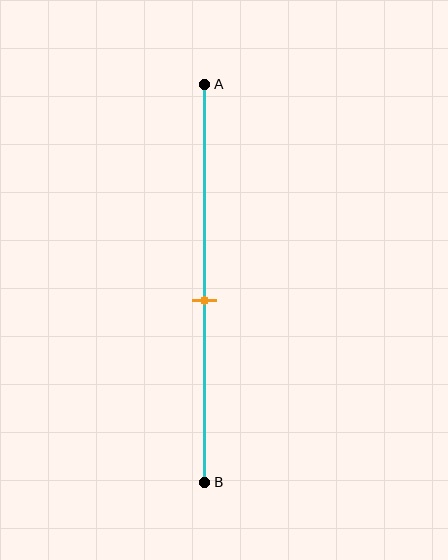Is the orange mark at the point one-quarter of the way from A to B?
No, the mark is at about 55% from A, not at the 25% one-quarter point.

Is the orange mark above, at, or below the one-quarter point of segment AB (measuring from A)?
The orange mark is below the one-quarter point of segment AB.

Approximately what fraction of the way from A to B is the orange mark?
The orange mark is approximately 55% of the way from A to B.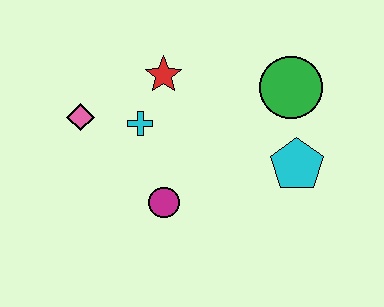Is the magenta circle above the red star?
No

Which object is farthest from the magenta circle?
The green circle is farthest from the magenta circle.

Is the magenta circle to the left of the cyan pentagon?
Yes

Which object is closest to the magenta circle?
The cyan cross is closest to the magenta circle.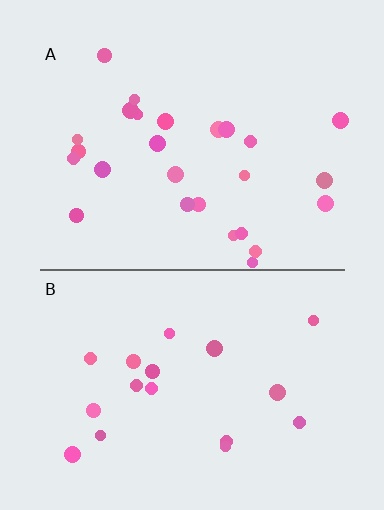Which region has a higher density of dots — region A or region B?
A (the top).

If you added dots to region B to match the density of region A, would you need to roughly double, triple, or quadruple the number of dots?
Approximately double.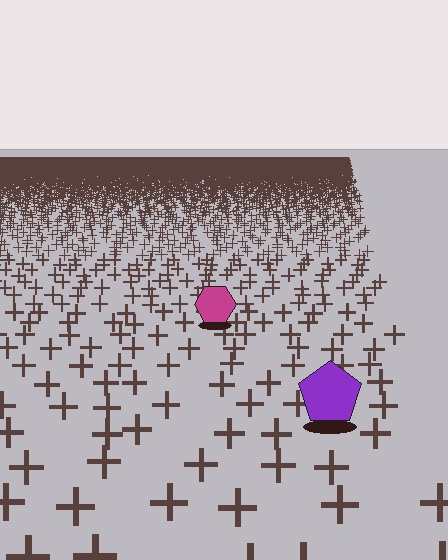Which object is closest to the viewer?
The purple pentagon is closest. The texture marks near it are larger and more spread out.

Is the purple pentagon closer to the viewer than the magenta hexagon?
Yes. The purple pentagon is closer — you can tell from the texture gradient: the ground texture is coarser near it.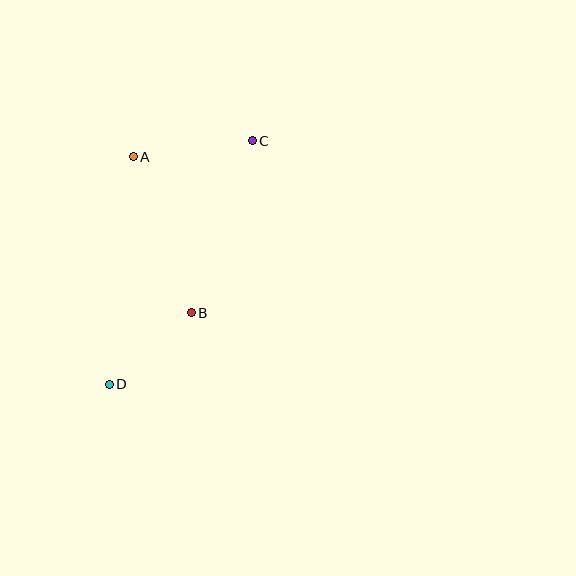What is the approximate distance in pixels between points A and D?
The distance between A and D is approximately 229 pixels.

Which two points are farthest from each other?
Points C and D are farthest from each other.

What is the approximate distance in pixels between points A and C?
The distance between A and C is approximately 120 pixels.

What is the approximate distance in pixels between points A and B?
The distance between A and B is approximately 167 pixels.